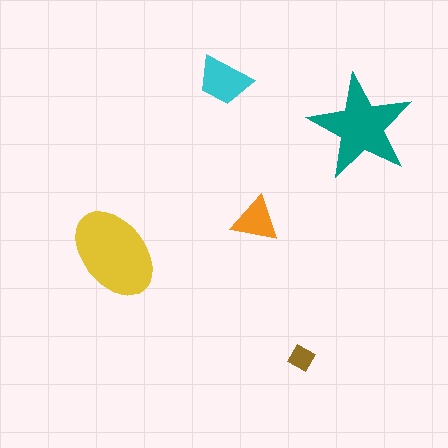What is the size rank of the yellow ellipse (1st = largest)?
1st.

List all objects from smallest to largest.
The brown diamond, the orange triangle, the cyan trapezoid, the teal star, the yellow ellipse.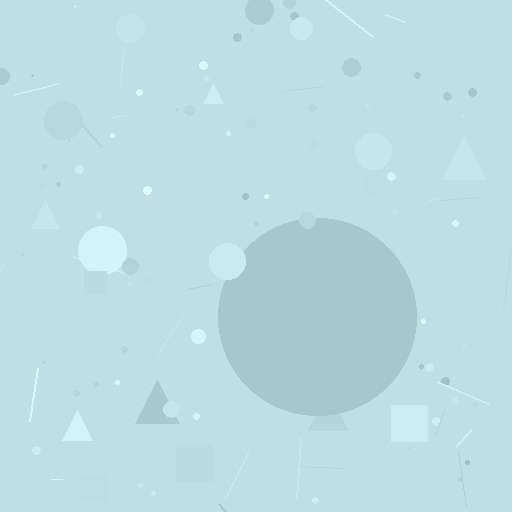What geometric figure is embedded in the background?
A circle is embedded in the background.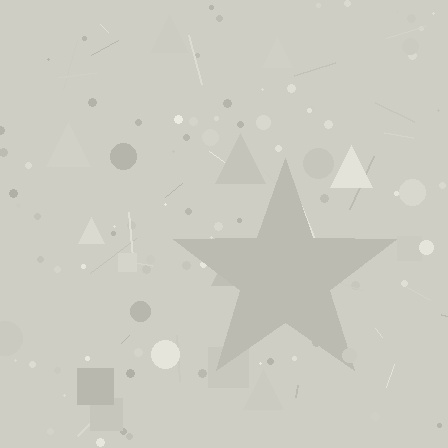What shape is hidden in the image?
A star is hidden in the image.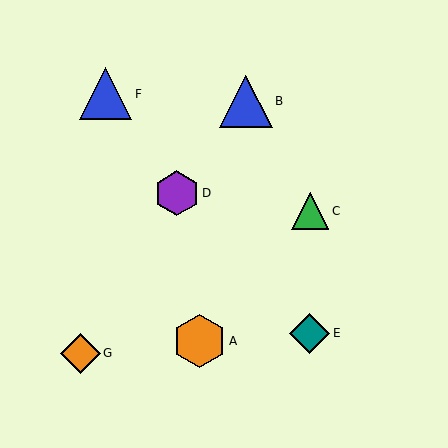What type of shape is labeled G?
Shape G is an orange diamond.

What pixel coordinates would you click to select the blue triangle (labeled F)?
Click at (106, 94) to select the blue triangle F.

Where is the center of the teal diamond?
The center of the teal diamond is at (310, 333).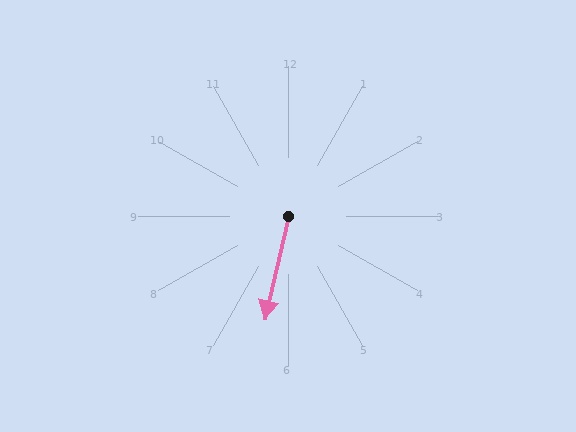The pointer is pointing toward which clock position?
Roughly 6 o'clock.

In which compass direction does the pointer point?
South.